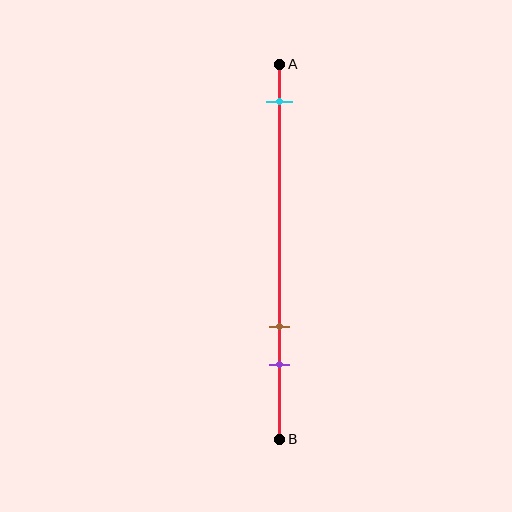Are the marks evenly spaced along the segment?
No, the marks are not evenly spaced.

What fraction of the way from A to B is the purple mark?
The purple mark is approximately 80% (0.8) of the way from A to B.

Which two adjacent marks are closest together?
The brown and purple marks are the closest adjacent pair.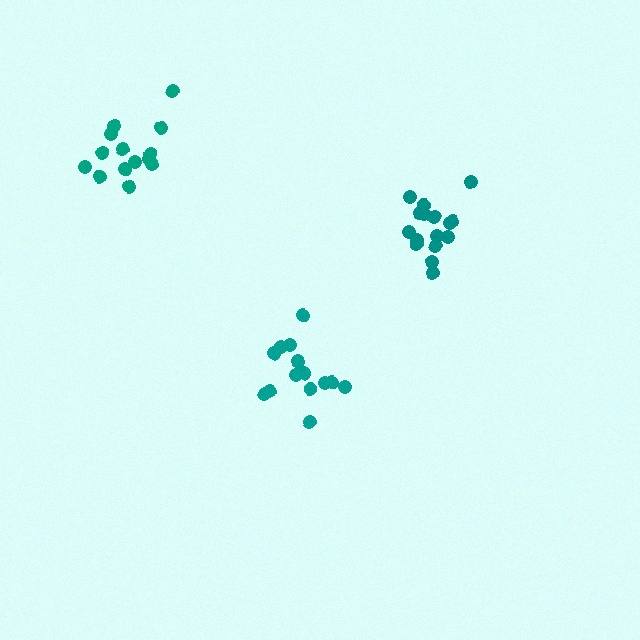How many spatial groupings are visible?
There are 3 spatial groupings.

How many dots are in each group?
Group 1: 15 dots, Group 2: 16 dots, Group 3: 14 dots (45 total).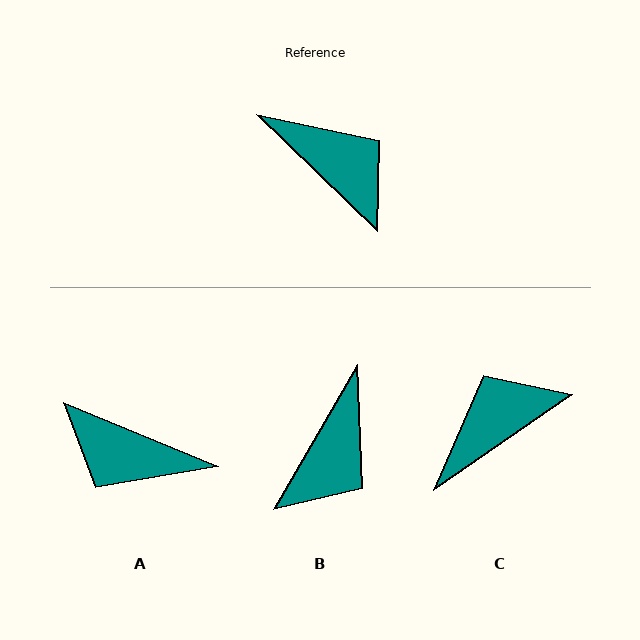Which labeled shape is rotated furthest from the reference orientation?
A, about 158 degrees away.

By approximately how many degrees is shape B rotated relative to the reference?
Approximately 76 degrees clockwise.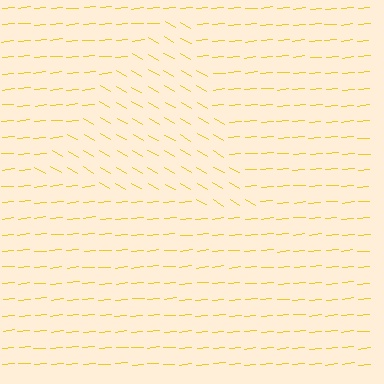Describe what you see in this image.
The image is filled with small yellow line segments. A triangle region in the image has lines oriented differently from the surrounding lines, creating a visible texture boundary.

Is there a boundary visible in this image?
Yes, there is a texture boundary formed by a change in line orientation.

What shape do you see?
I see a triangle.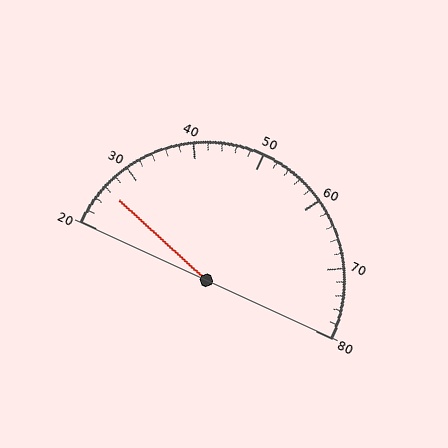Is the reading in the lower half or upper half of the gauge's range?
The reading is in the lower half of the range (20 to 80).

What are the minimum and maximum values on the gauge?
The gauge ranges from 20 to 80.